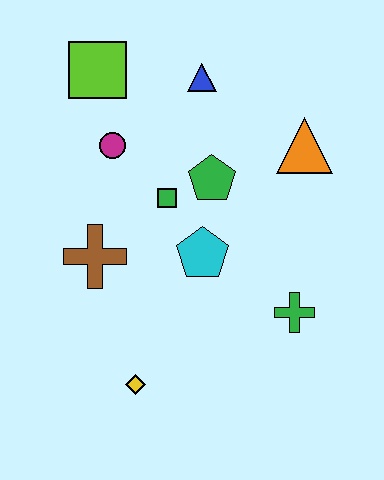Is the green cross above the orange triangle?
No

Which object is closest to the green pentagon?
The green square is closest to the green pentagon.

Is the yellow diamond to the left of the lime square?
No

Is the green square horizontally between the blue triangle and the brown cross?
Yes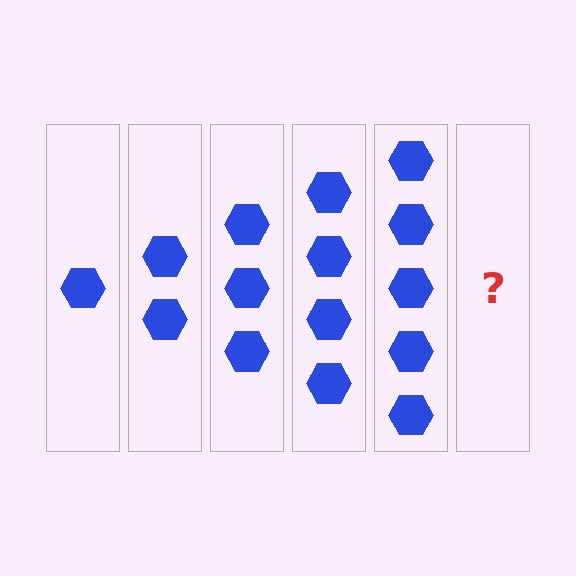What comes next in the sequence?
The next element should be 6 hexagons.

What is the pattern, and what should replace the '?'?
The pattern is that each step adds one more hexagon. The '?' should be 6 hexagons.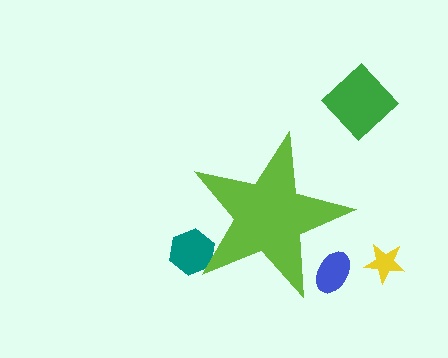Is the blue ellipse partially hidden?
Yes, the blue ellipse is partially hidden behind the lime star.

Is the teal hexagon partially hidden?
Yes, the teal hexagon is partially hidden behind the lime star.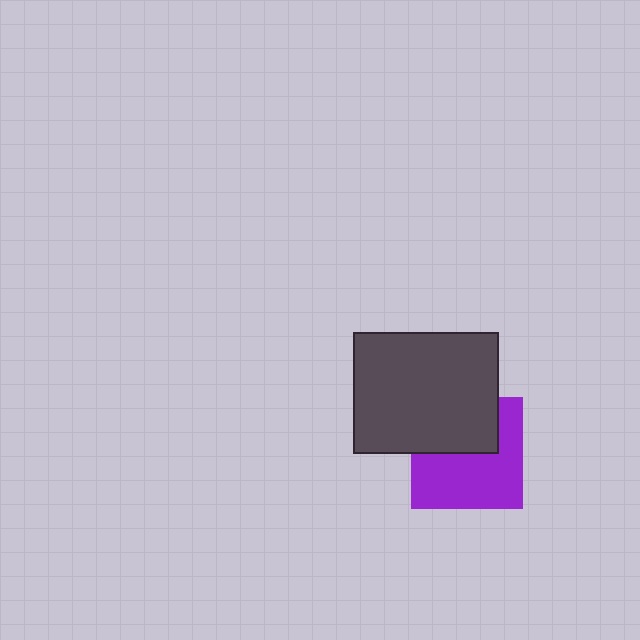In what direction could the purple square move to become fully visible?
The purple square could move down. That would shift it out from behind the dark gray rectangle entirely.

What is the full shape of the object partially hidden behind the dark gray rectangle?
The partially hidden object is a purple square.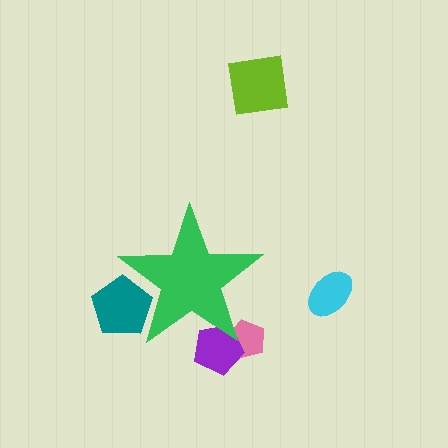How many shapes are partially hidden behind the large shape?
3 shapes are partially hidden.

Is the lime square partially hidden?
No, the lime square is fully visible.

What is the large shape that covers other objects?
A green star.